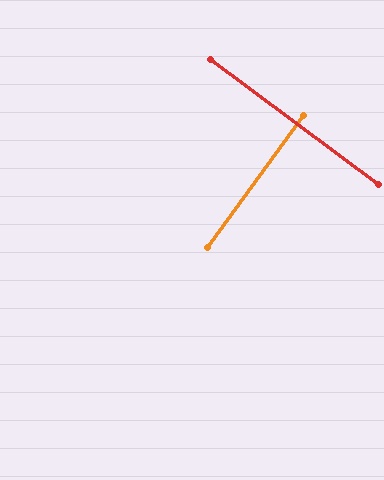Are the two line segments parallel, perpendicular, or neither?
Perpendicular — they meet at approximately 90°.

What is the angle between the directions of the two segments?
Approximately 90 degrees.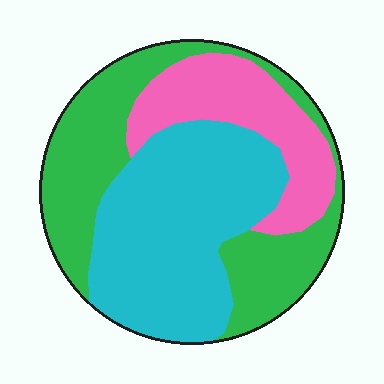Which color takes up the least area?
Pink, at roughly 20%.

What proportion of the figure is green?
Green covers roughly 35% of the figure.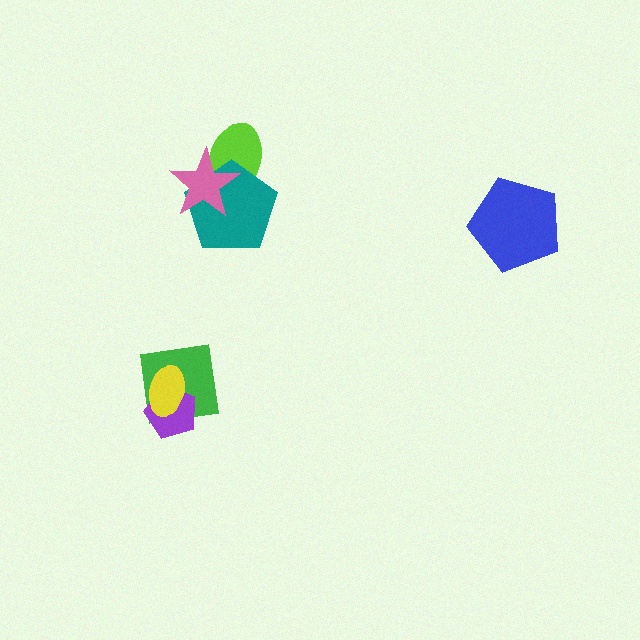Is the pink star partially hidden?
No, no other shape covers it.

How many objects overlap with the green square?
2 objects overlap with the green square.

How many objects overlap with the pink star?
2 objects overlap with the pink star.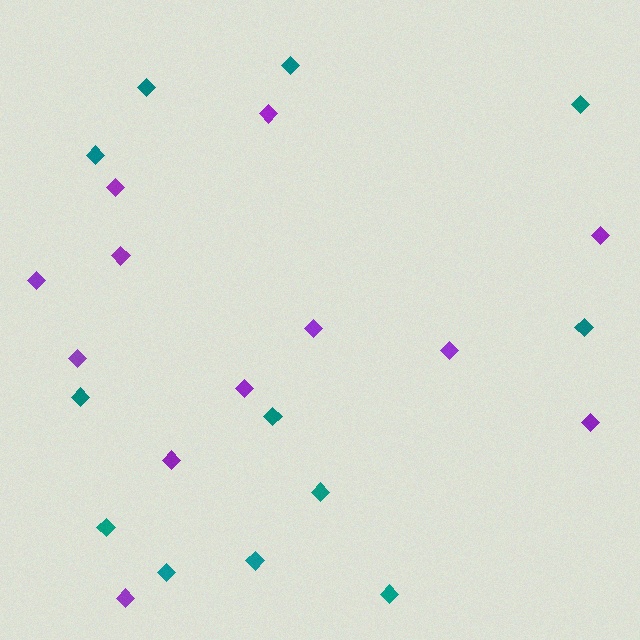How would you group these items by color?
There are 2 groups: one group of purple diamonds (12) and one group of teal diamonds (12).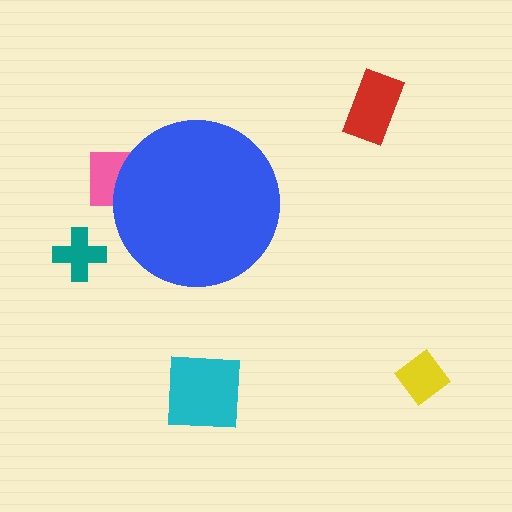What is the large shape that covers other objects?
A blue circle.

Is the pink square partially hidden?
Yes, the pink square is partially hidden behind the blue circle.